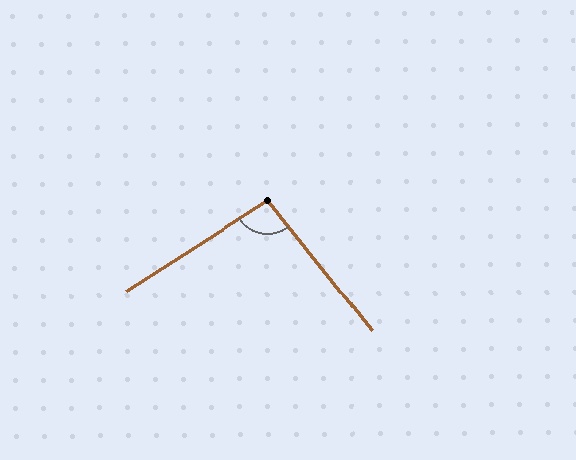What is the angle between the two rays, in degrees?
Approximately 96 degrees.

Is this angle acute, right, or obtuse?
It is obtuse.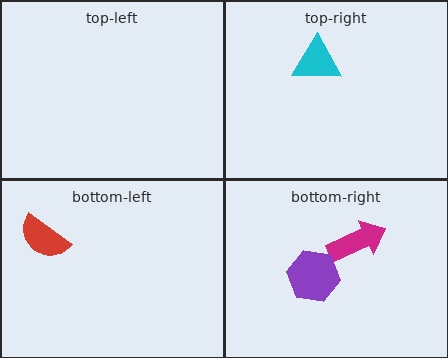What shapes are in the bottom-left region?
The red semicircle.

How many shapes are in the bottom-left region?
1.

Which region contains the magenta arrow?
The bottom-right region.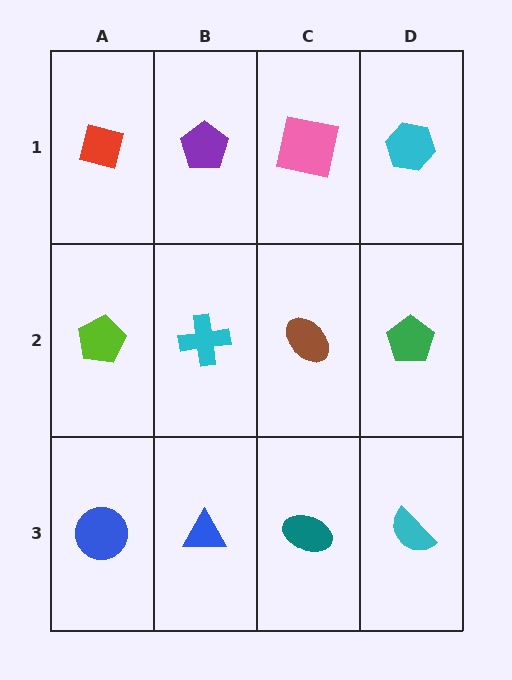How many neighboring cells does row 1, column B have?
3.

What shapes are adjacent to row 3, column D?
A green pentagon (row 2, column D), a teal ellipse (row 3, column C).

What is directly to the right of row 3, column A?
A blue triangle.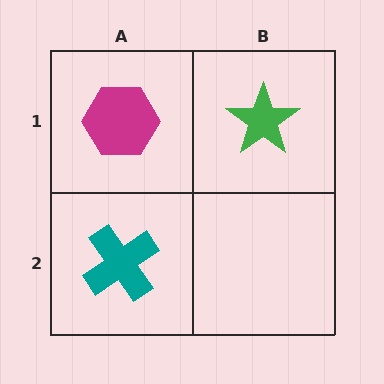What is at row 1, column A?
A magenta hexagon.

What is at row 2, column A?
A teal cross.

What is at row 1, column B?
A green star.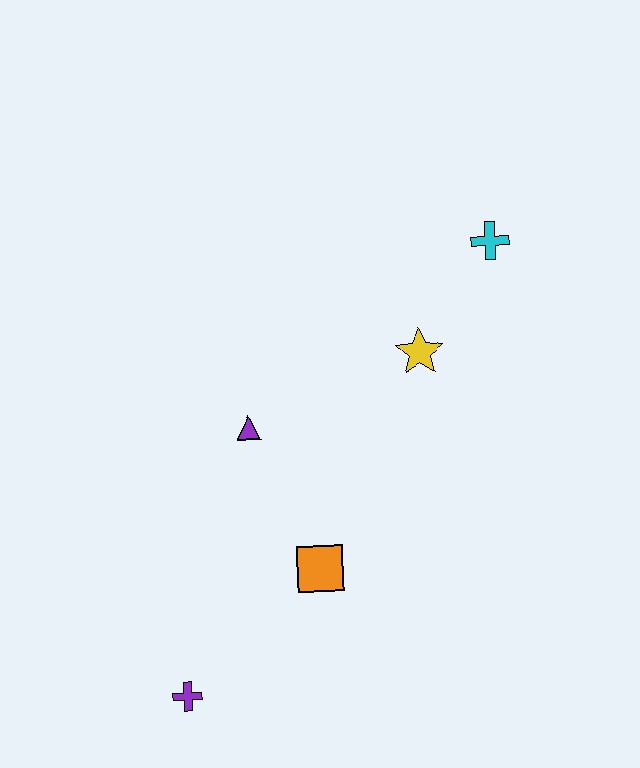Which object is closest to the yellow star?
The cyan cross is closest to the yellow star.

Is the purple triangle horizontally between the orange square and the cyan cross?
No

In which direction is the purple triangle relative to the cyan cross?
The purple triangle is to the left of the cyan cross.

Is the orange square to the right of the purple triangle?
Yes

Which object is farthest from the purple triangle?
The cyan cross is farthest from the purple triangle.